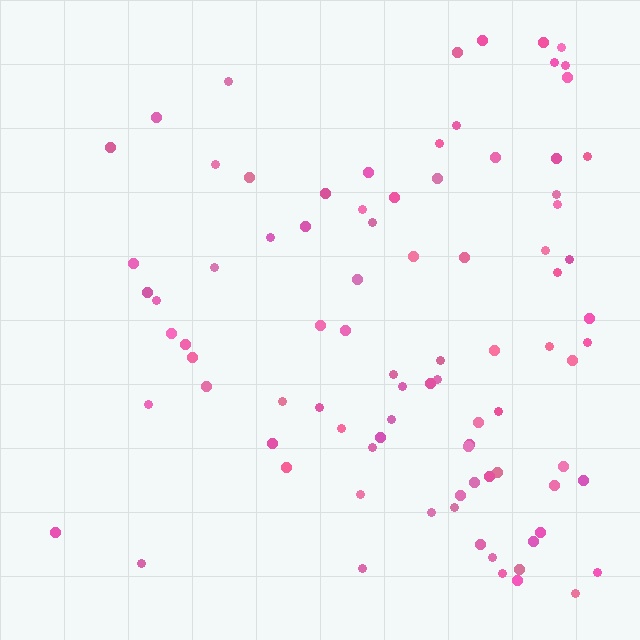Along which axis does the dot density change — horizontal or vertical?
Horizontal.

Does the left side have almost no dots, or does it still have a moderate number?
Still a moderate number, just noticeably fewer than the right.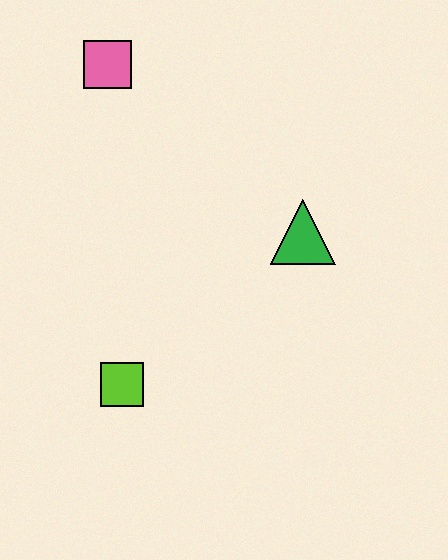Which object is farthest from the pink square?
The lime square is farthest from the pink square.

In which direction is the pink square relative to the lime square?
The pink square is above the lime square.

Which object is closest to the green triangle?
The lime square is closest to the green triangle.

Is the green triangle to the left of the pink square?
No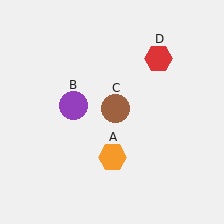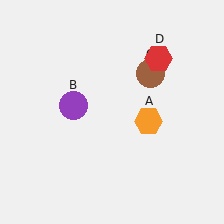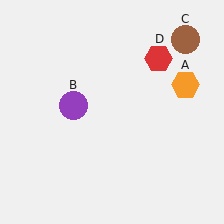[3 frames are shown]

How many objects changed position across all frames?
2 objects changed position: orange hexagon (object A), brown circle (object C).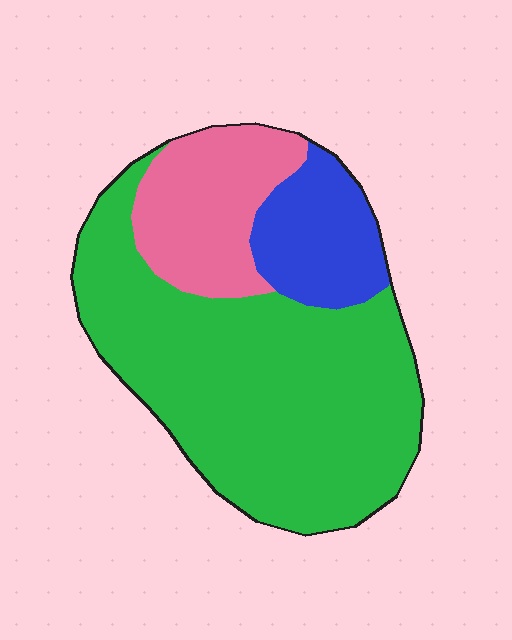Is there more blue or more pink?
Pink.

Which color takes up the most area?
Green, at roughly 65%.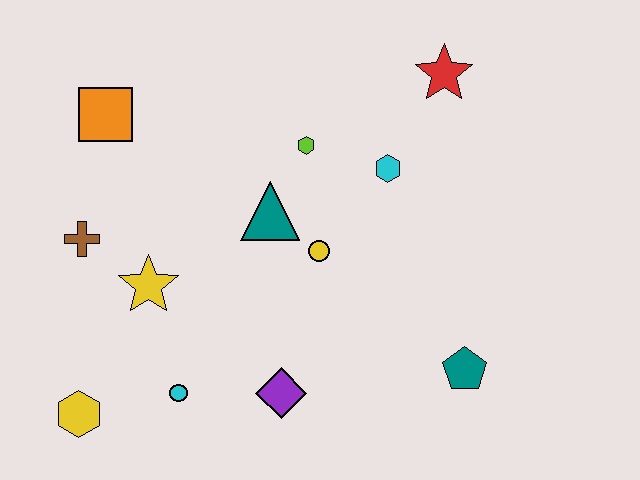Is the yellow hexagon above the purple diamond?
No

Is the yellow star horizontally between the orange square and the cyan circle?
Yes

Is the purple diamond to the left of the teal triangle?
No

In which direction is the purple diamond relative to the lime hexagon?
The purple diamond is below the lime hexagon.